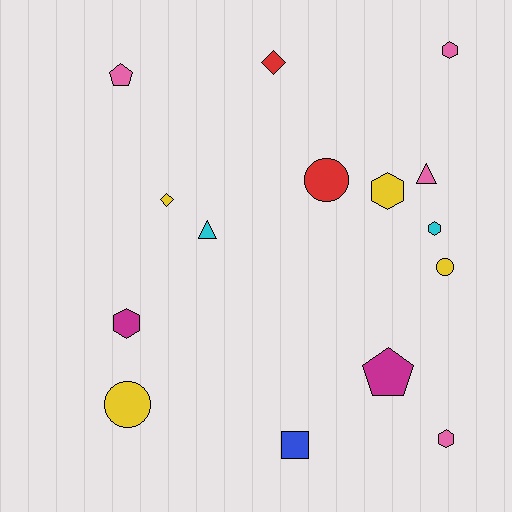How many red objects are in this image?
There are 2 red objects.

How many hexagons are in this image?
There are 5 hexagons.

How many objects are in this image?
There are 15 objects.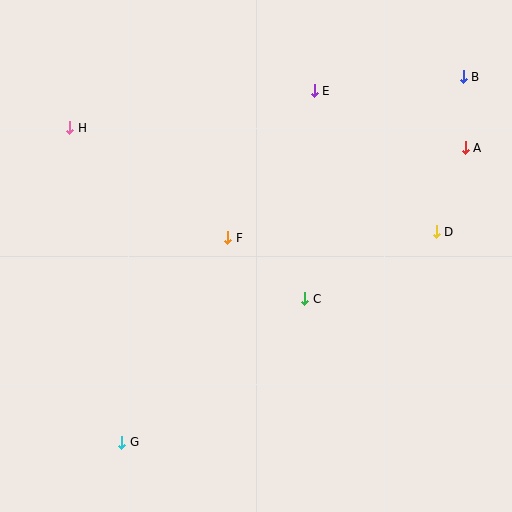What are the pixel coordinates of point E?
Point E is at (314, 91).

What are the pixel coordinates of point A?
Point A is at (465, 148).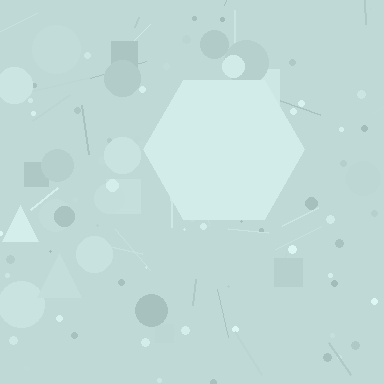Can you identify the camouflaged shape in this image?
The camouflaged shape is a hexagon.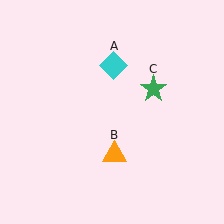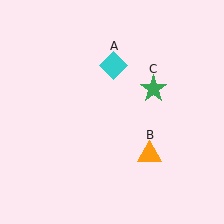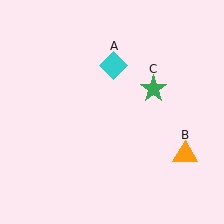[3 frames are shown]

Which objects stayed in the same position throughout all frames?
Cyan diamond (object A) and green star (object C) remained stationary.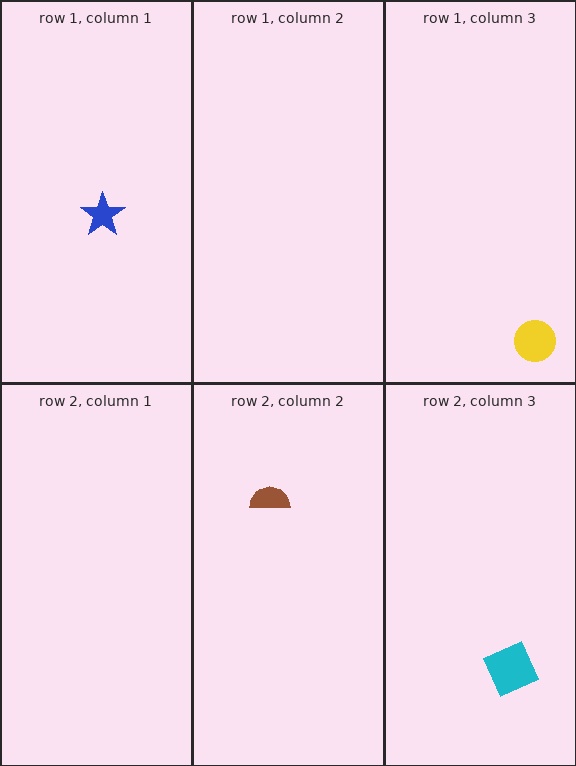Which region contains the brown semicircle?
The row 2, column 2 region.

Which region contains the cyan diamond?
The row 2, column 3 region.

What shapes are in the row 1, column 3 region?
The yellow circle.